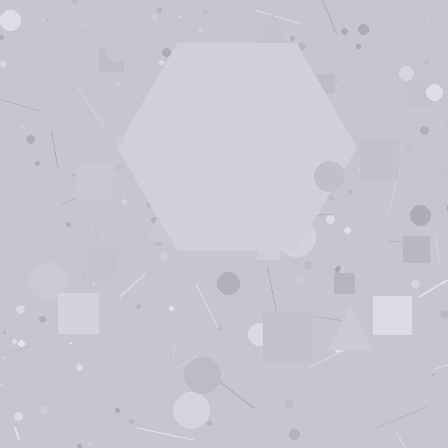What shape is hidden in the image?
A hexagon is hidden in the image.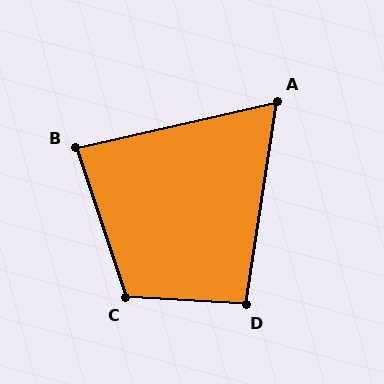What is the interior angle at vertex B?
Approximately 85 degrees (acute).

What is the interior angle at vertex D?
Approximately 95 degrees (obtuse).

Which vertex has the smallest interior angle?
A, at approximately 68 degrees.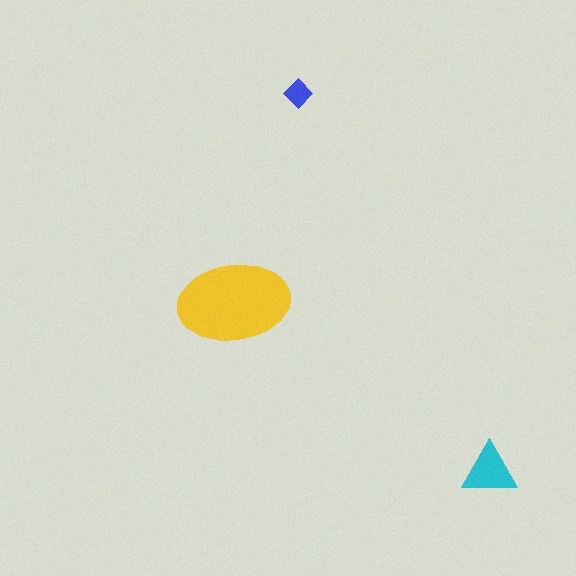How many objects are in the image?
There are 3 objects in the image.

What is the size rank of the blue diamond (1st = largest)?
3rd.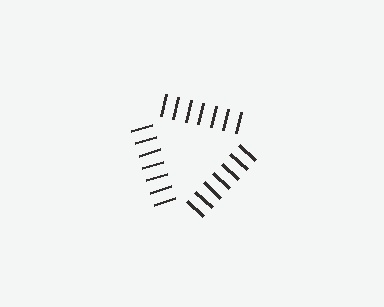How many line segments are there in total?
21 — 7 along each of the 3 edges.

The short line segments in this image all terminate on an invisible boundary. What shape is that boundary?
An illusory triangle — the line segments terminate on its edges but no continuous stroke is drawn.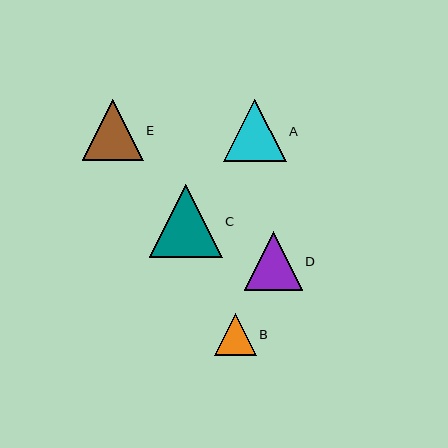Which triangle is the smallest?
Triangle B is the smallest with a size of approximately 42 pixels.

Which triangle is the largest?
Triangle C is the largest with a size of approximately 73 pixels.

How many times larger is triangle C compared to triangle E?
Triangle C is approximately 1.2 times the size of triangle E.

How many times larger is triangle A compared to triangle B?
Triangle A is approximately 1.5 times the size of triangle B.